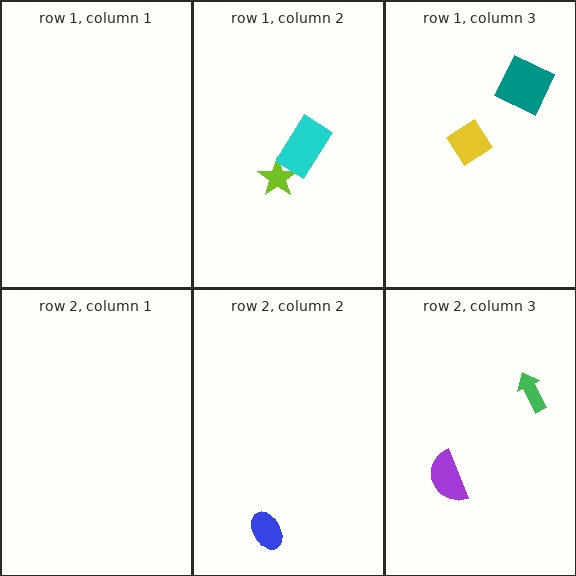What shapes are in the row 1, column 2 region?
The lime star, the cyan rectangle.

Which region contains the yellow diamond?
The row 1, column 3 region.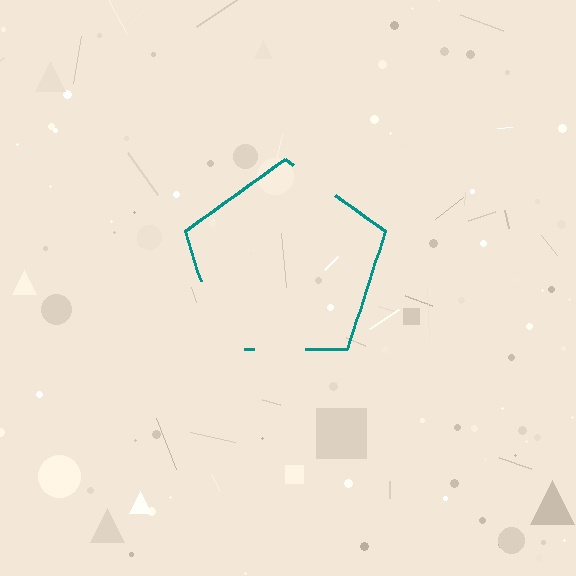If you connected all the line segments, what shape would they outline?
They would outline a pentagon.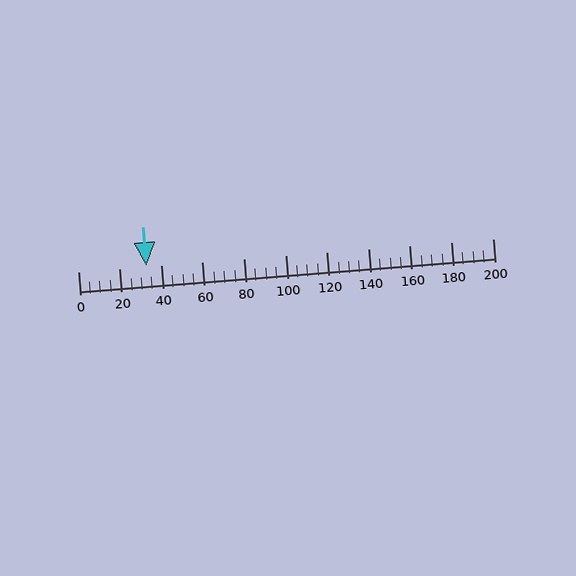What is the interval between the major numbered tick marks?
The major tick marks are spaced 20 units apart.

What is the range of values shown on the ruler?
The ruler shows values from 0 to 200.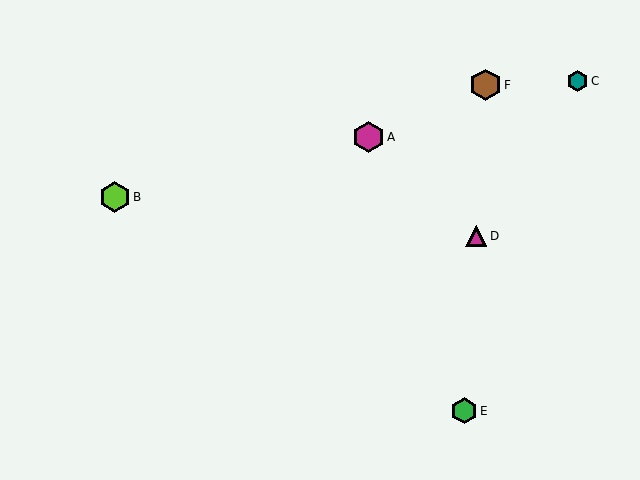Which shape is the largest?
The magenta hexagon (labeled A) is the largest.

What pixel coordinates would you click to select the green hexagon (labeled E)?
Click at (464, 411) to select the green hexagon E.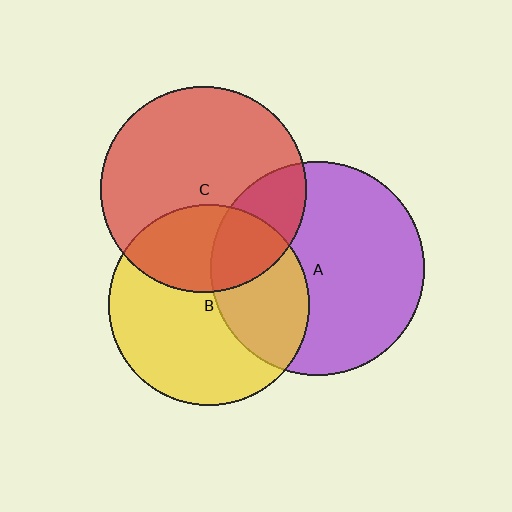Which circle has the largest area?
Circle A (purple).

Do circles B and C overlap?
Yes.